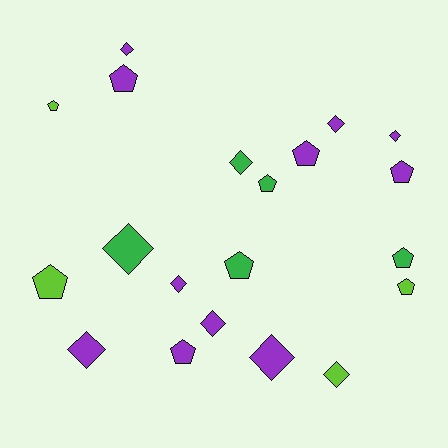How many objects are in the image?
There are 20 objects.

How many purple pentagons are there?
There are 4 purple pentagons.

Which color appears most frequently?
Purple, with 11 objects.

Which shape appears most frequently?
Pentagon, with 10 objects.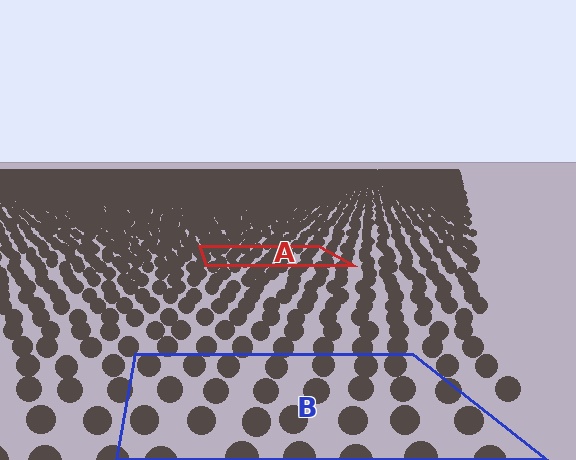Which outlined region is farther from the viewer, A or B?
Region A is farther from the viewer — the texture elements inside it appear smaller and more densely packed.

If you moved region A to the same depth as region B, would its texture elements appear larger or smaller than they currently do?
They would appear larger. At a closer depth, the same texture elements are projected at a bigger on-screen size.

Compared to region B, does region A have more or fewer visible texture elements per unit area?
Region A has more texture elements per unit area — they are packed more densely because it is farther away.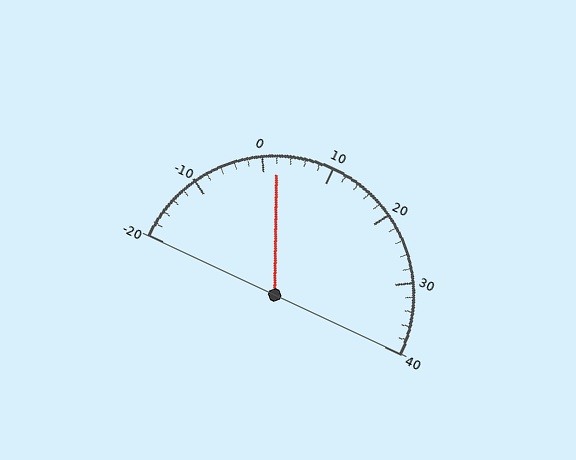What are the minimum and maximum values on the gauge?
The gauge ranges from -20 to 40.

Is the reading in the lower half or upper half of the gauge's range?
The reading is in the lower half of the range (-20 to 40).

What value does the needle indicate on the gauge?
The needle indicates approximately 2.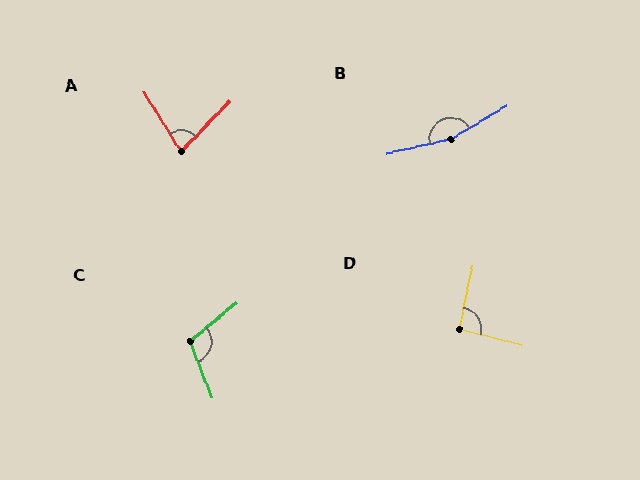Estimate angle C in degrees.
Approximately 108 degrees.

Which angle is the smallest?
A, at approximately 76 degrees.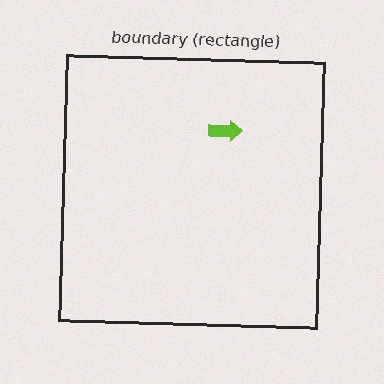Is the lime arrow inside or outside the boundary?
Inside.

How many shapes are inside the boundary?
1 inside, 0 outside.